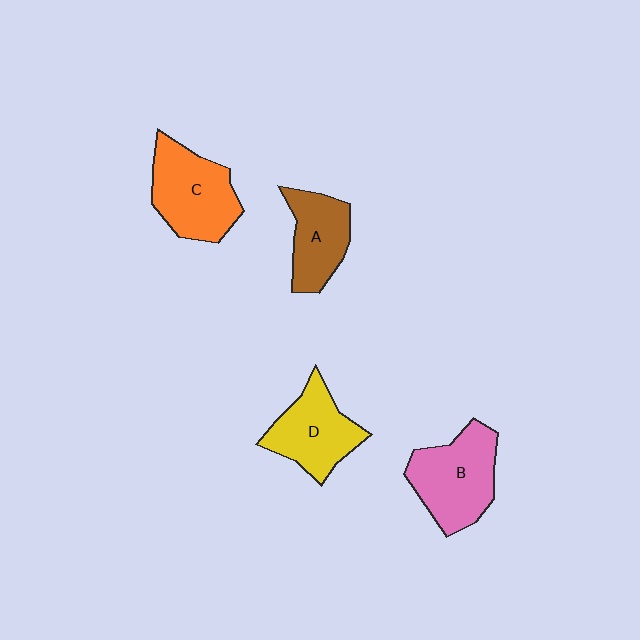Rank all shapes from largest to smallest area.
From largest to smallest: B (pink), C (orange), D (yellow), A (brown).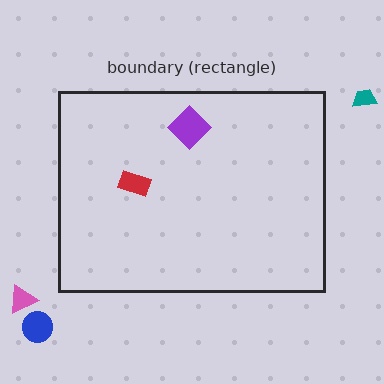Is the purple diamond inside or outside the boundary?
Inside.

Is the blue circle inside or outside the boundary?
Outside.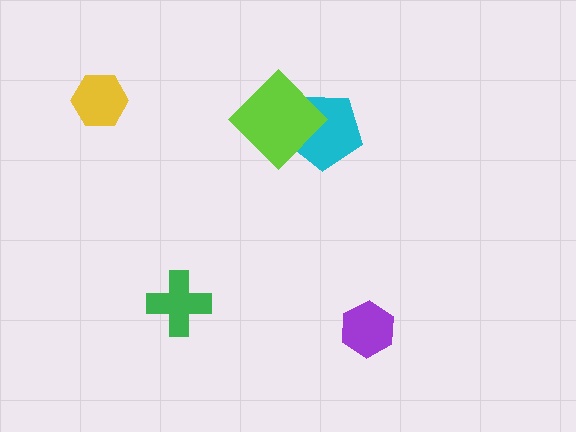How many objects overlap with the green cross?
0 objects overlap with the green cross.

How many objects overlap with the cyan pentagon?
1 object overlaps with the cyan pentagon.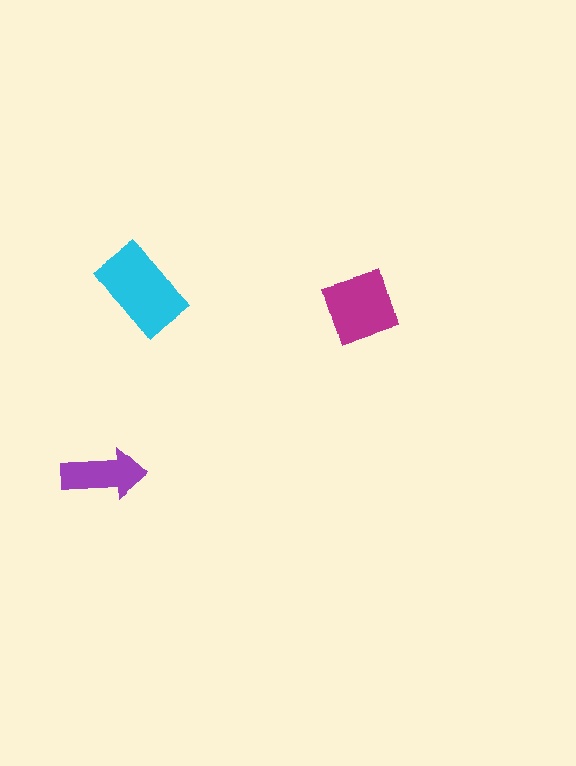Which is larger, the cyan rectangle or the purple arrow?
The cyan rectangle.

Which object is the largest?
The cyan rectangle.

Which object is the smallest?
The purple arrow.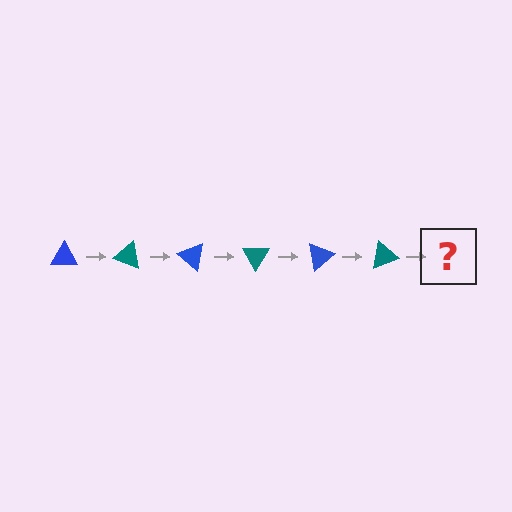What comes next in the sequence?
The next element should be a blue triangle, rotated 120 degrees from the start.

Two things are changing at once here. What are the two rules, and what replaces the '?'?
The two rules are that it rotates 20 degrees each step and the color cycles through blue and teal. The '?' should be a blue triangle, rotated 120 degrees from the start.